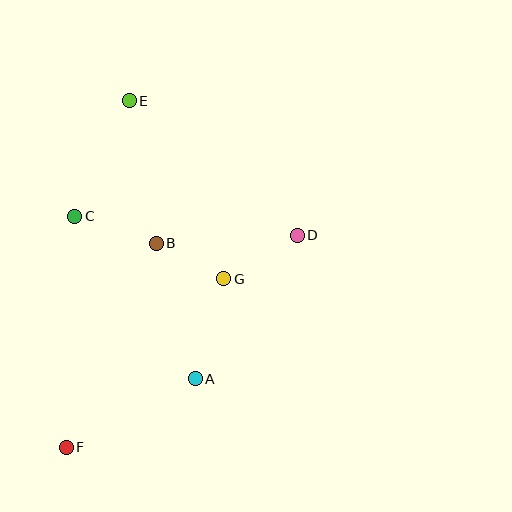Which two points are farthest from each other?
Points E and F are farthest from each other.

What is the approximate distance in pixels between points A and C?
The distance between A and C is approximately 202 pixels.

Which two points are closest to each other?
Points B and G are closest to each other.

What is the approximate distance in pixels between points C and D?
The distance between C and D is approximately 224 pixels.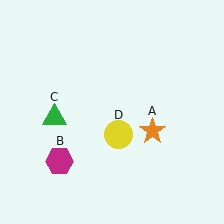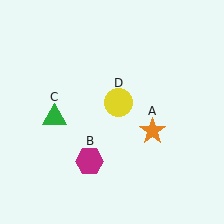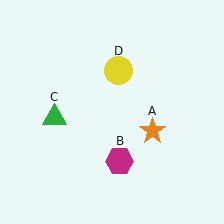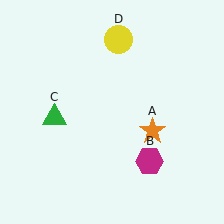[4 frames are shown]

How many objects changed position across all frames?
2 objects changed position: magenta hexagon (object B), yellow circle (object D).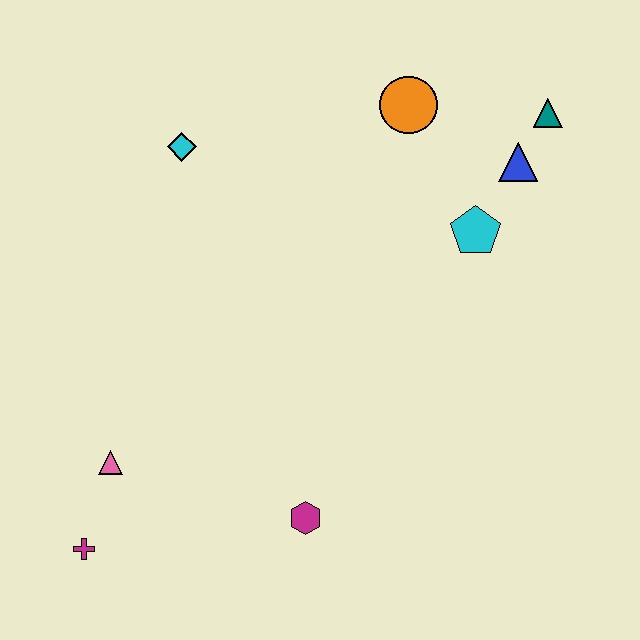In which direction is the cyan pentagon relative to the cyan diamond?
The cyan pentagon is to the right of the cyan diamond.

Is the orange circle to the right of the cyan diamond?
Yes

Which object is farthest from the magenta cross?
The teal triangle is farthest from the magenta cross.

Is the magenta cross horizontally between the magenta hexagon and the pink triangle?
No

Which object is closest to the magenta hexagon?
The pink triangle is closest to the magenta hexagon.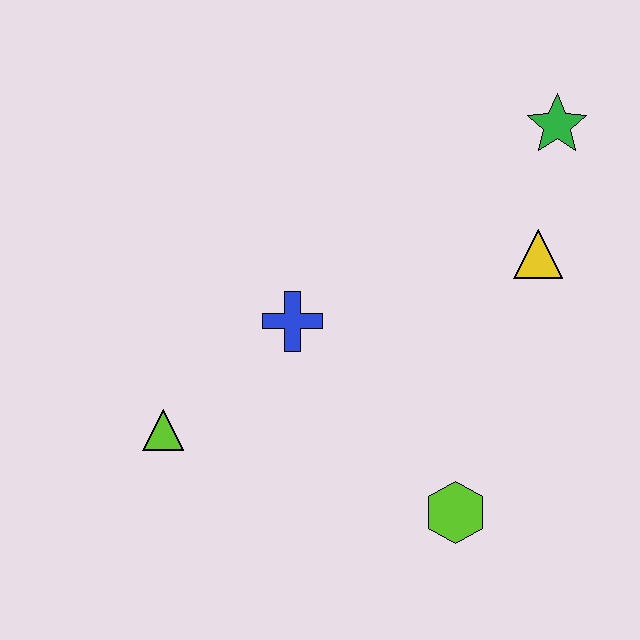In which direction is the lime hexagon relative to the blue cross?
The lime hexagon is below the blue cross.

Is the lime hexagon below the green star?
Yes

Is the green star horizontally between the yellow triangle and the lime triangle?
No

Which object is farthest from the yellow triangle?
The lime triangle is farthest from the yellow triangle.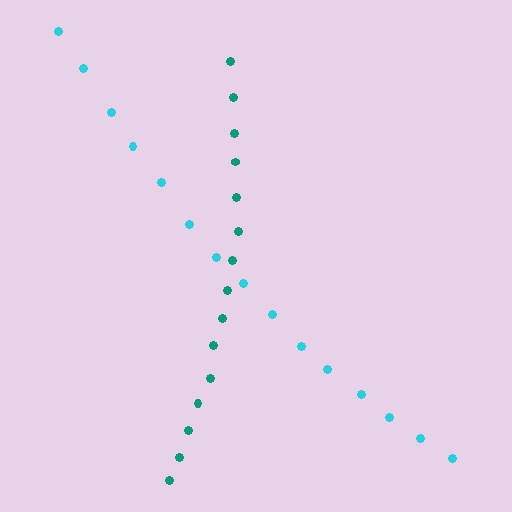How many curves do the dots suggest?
There are 2 distinct paths.